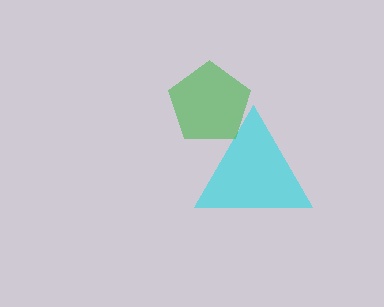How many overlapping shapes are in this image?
There are 2 overlapping shapes in the image.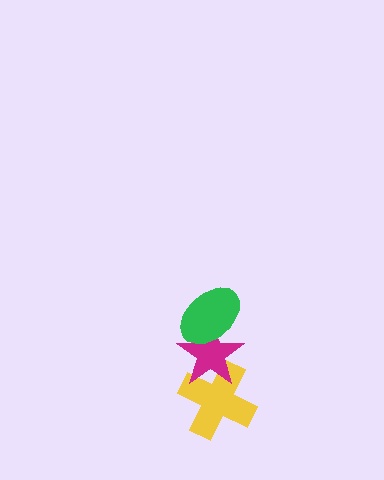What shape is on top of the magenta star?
The green ellipse is on top of the magenta star.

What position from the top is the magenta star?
The magenta star is 2nd from the top.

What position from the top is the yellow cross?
The yellow cross is 3rd from the top.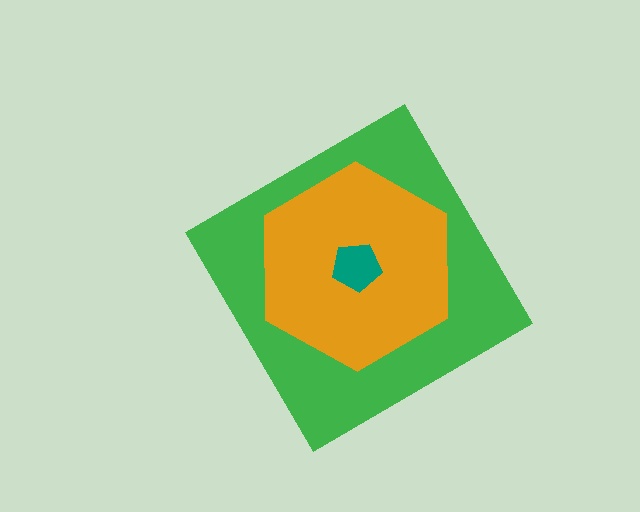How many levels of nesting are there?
3.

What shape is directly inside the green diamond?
The orange hexagon.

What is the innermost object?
The teal pentagon.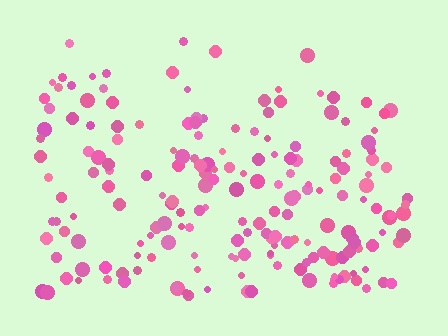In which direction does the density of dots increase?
From top to bottom, with the bottom side densest.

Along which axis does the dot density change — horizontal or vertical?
Vertical.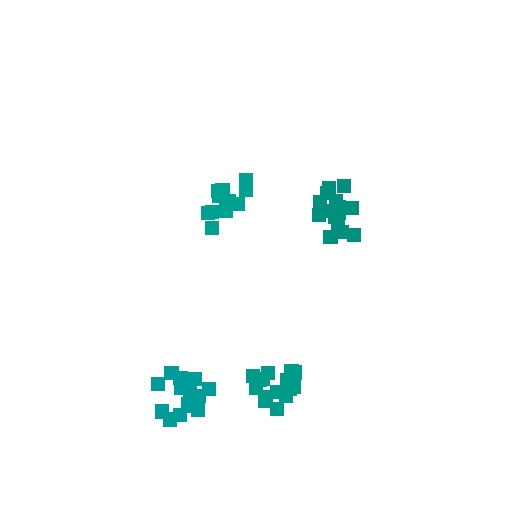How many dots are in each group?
Group 1: 17 dots, Group 2: 13 dots, Group 3: 15 dots, Group 4: 14 dots (59 total).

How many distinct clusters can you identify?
There are 4 distinct clusters.